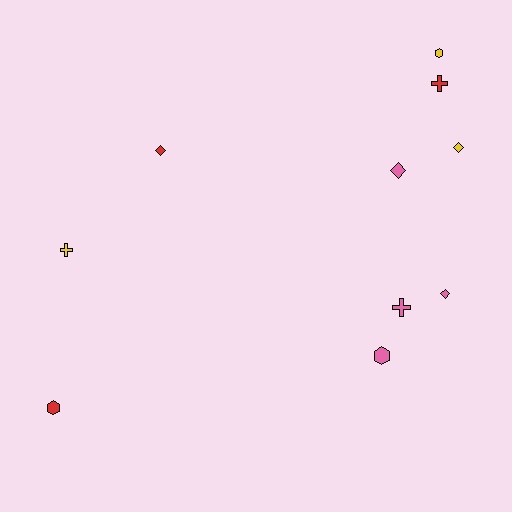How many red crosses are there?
There is 1 red cross.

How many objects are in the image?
There are 10 objects.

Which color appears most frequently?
Pink, with 4 objects.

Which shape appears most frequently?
Diamond, with 4 objects.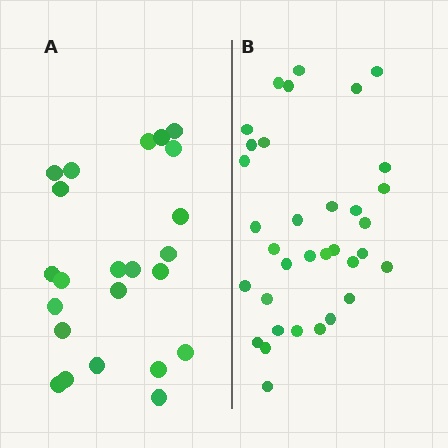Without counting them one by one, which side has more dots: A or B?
Region B (the right region) has more dots.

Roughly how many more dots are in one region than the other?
Region B has roughly 12 or so more dots than region A.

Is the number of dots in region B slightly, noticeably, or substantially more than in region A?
Region B has substantially more. The ratio is roughly 1.5 to 1.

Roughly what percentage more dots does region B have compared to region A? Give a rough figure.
About 50% more.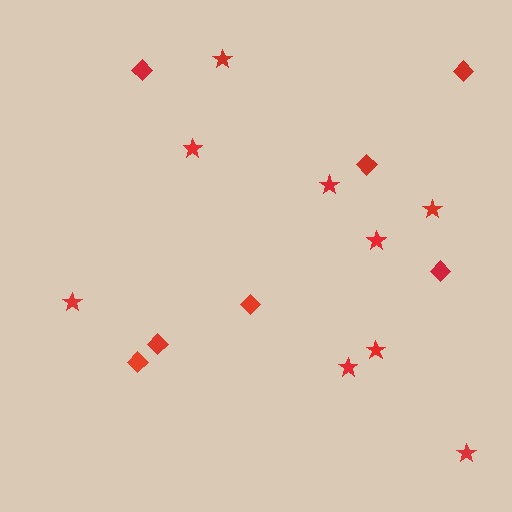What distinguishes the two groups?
There are 2 groups: one group of diamonds (7) and one group of stars (9).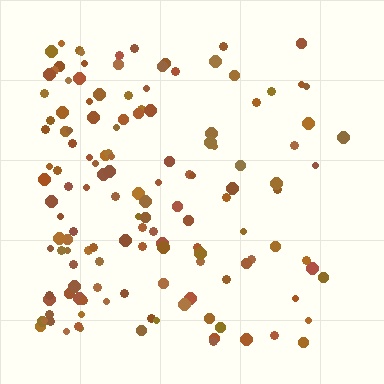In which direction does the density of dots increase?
From right to left, with the left side densest.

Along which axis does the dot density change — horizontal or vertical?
Horizontal.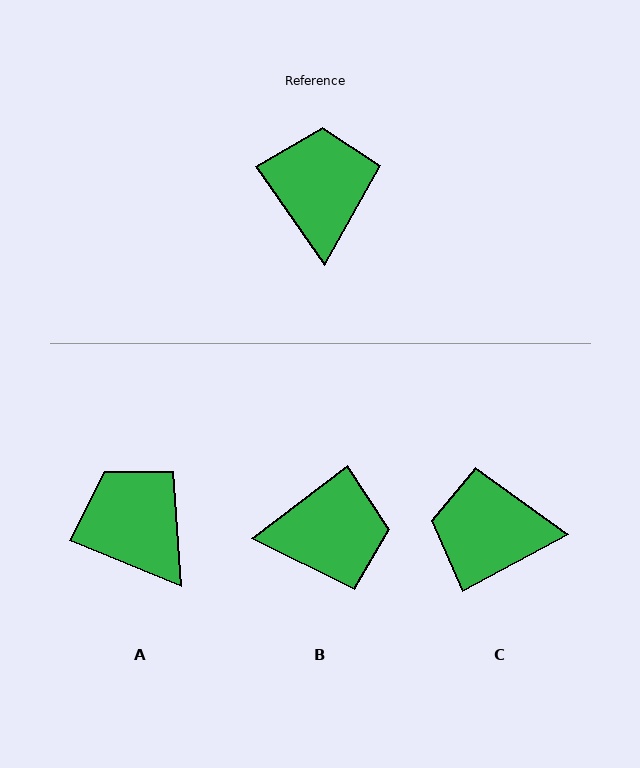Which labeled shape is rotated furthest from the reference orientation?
B, about 87 degrees away.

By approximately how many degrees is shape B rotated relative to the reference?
Approximately 87 degrees clockwise.